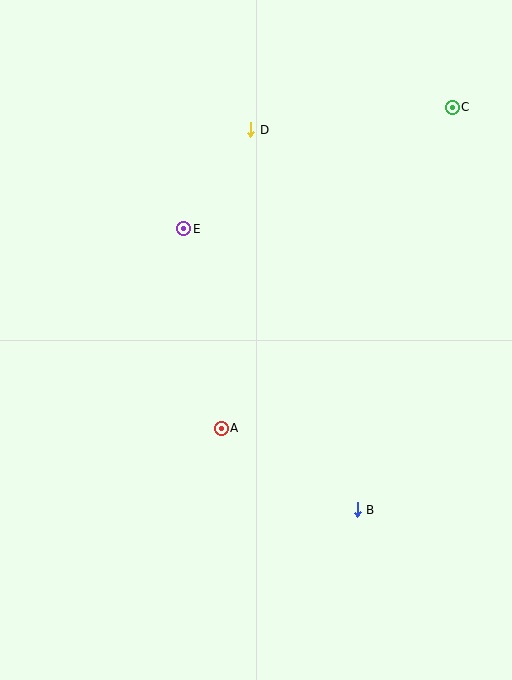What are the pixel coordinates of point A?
Point A is at (221, 428).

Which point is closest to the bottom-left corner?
Point A is closest to the bottom-left corner.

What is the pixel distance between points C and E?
The distance between C and E is 295 pixels.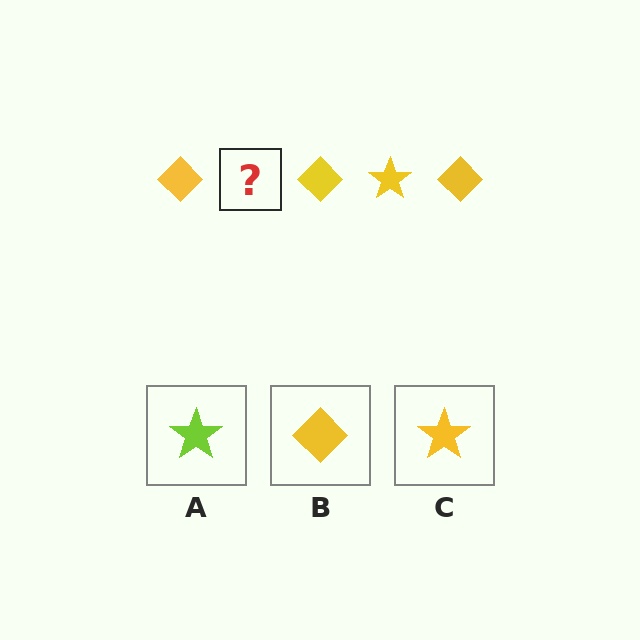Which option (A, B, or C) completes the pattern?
C.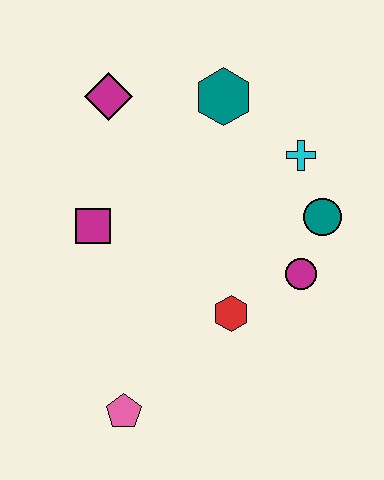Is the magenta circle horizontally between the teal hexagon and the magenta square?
No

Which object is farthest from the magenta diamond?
The pink pentagon is farthest from the magenta diamond.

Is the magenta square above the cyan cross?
No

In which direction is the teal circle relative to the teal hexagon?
The teal circle is below the teal hexagon.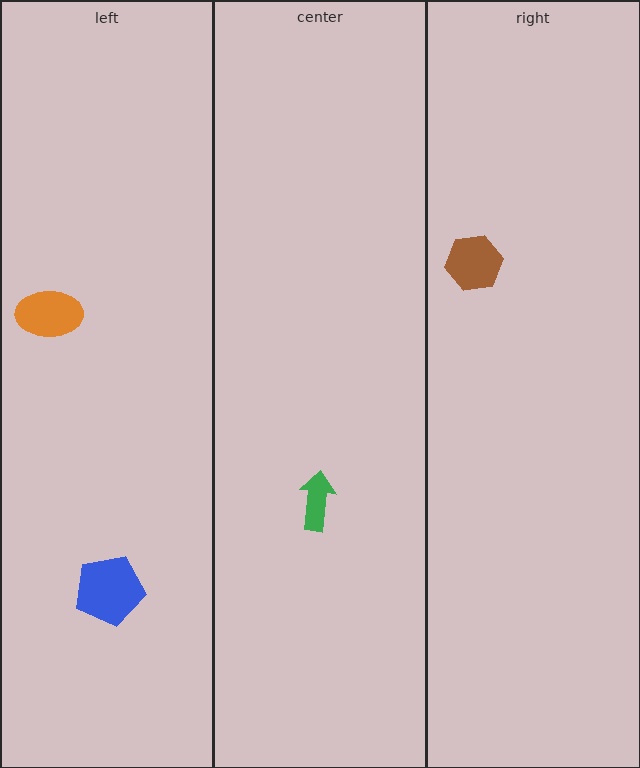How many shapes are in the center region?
1.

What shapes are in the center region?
The green arrow.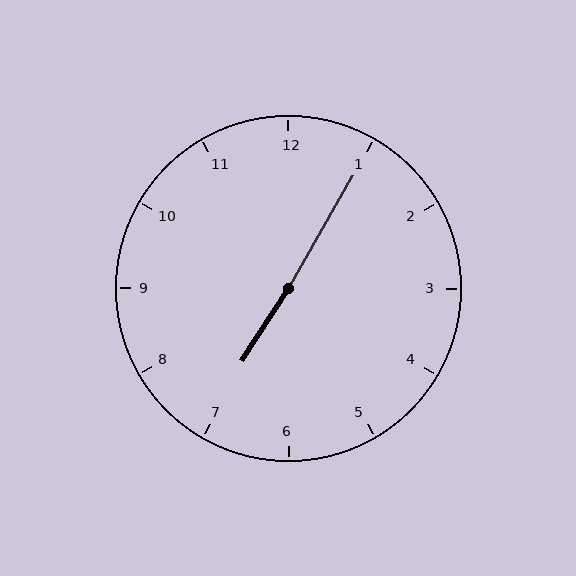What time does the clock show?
7:05.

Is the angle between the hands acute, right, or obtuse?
It is obtuse.